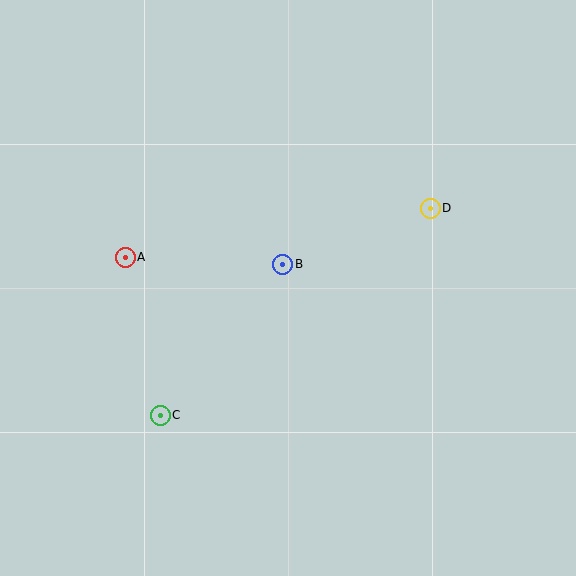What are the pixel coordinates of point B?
Point B is at (283, 264).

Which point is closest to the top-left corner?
Point A is closest to the top-left corner.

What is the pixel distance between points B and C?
The distance between B and C is 194 pixels.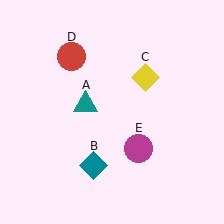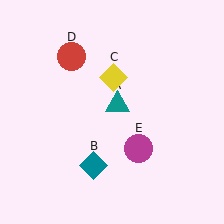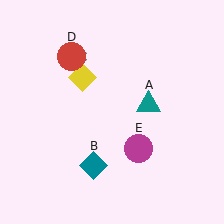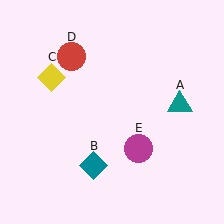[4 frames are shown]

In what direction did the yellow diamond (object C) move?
The yellow diamond (object C) moved left.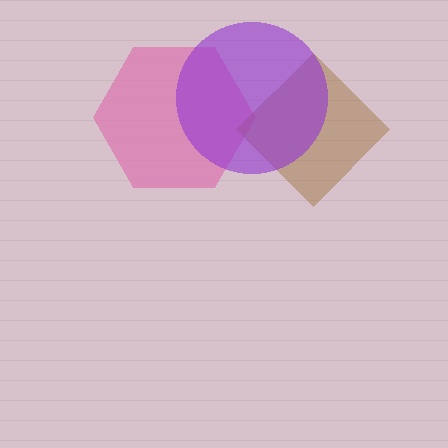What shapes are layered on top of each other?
The layered shapes are: a pink hexagon, a brown diamond, a purple circle.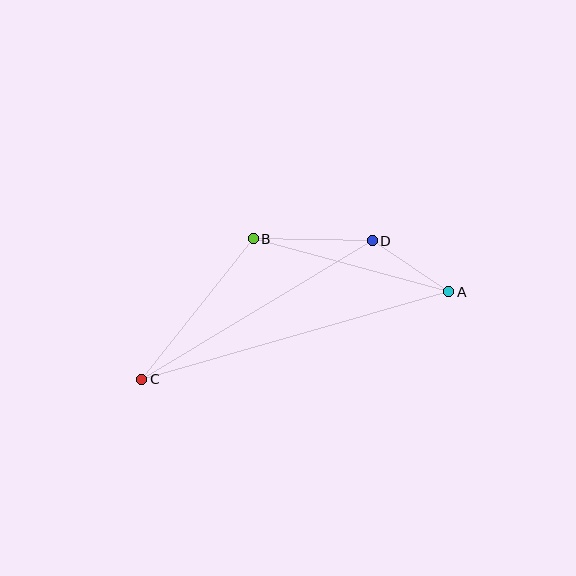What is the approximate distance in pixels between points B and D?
The distance between B and D is approximately 119 pixels.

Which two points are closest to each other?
Points A and D are closest to each other.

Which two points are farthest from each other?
Points A and C are farthest from each other.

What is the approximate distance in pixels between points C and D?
The distance between C and D is approximately 269 pixels.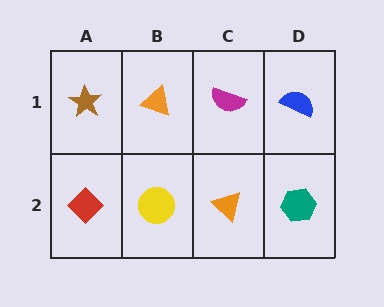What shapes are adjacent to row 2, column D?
A blue semicircle (row 1, column D), an orange triangle (row 2, column C).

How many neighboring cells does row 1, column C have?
3.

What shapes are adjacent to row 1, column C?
An orange triangle (row 2, column C), an orange triangle (row 1, column B), a blue semicircle (row 1, column D).